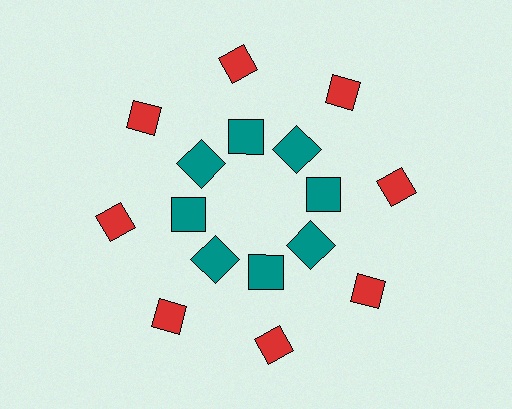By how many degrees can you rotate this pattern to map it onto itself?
The pattern maps onto itself every 45 degrees of rotation.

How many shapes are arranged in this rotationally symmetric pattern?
There are 16 shapes, arranged in 8 groups of 2.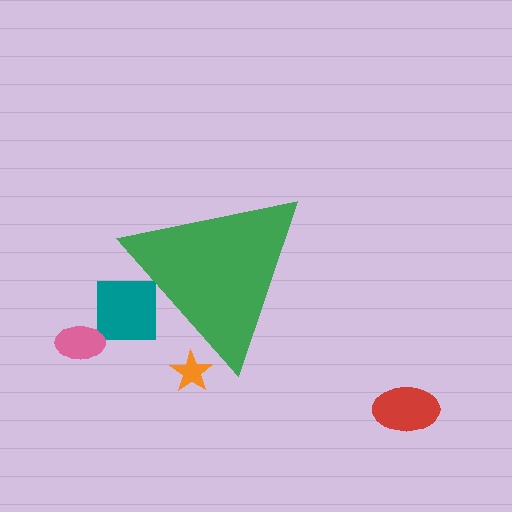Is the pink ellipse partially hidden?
No, the pink ellipse is fully visible.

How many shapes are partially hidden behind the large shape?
2 shapes are partially hidden.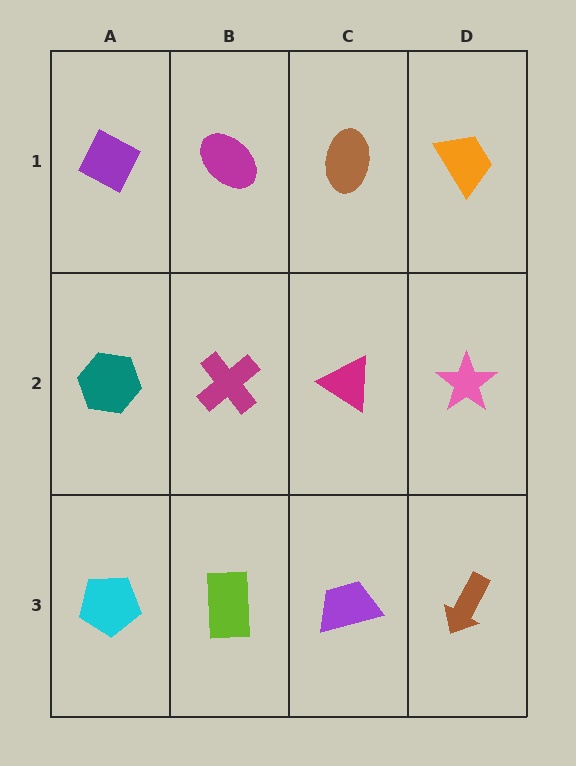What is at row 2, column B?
A magenta cross.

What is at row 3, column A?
A cyan pentagon.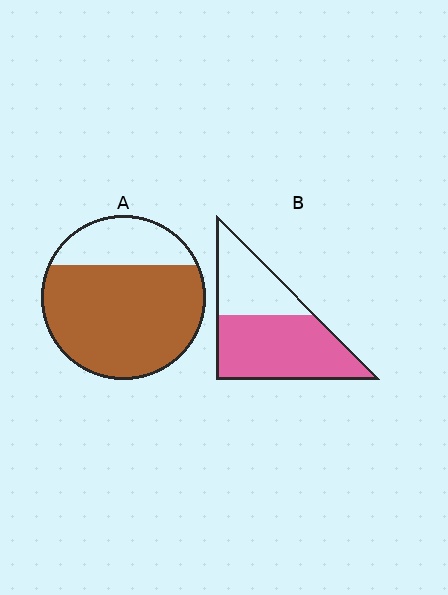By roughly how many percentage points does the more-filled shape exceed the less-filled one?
By roughly 10 percentage points (A over B).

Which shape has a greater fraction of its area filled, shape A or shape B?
Shape A.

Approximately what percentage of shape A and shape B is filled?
A is approximately 75% and B is approximately 65%.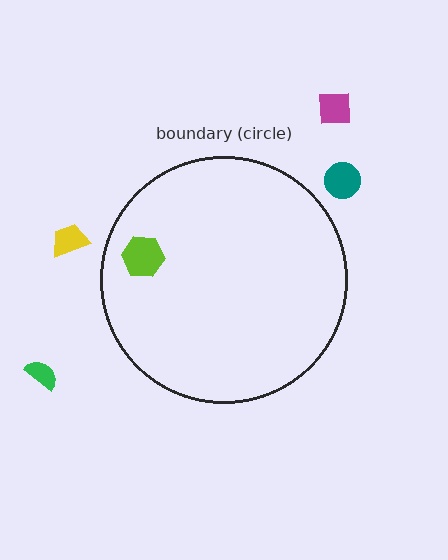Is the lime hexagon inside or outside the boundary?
Inside.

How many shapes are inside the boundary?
1 inside, 4 outside.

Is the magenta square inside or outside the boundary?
Outside.